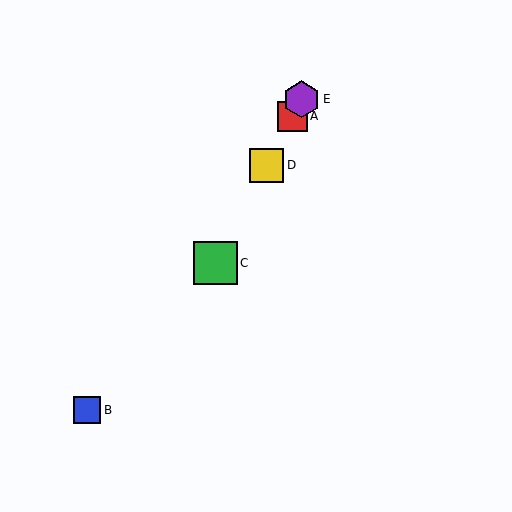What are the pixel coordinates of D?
Object D is at (267, 165).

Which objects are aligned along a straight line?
Objects A, C, D, E are aligned along a straight line.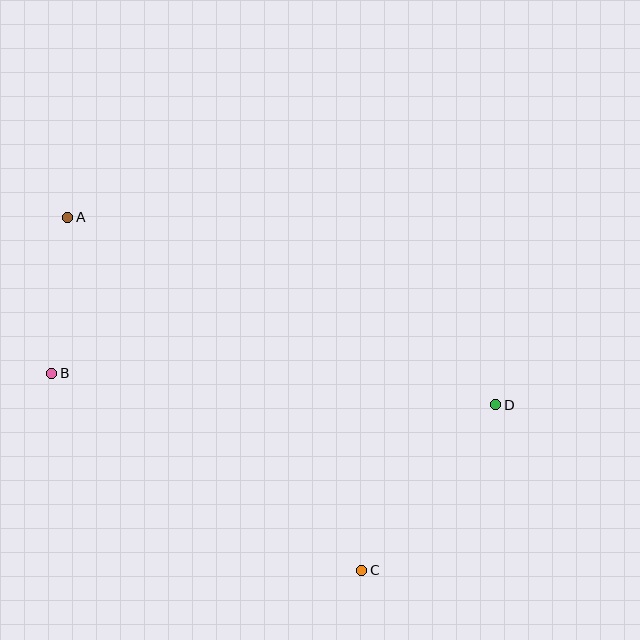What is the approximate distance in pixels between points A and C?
The distance between A and C is approximately 459 pixels.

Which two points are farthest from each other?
Points A and D are farthest from each other.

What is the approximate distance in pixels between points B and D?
The distance between B and D is approximately 445 pixels.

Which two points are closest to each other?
Points A and B are closest to each other.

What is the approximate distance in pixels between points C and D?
The distance between C and D is approximately 213 pixels.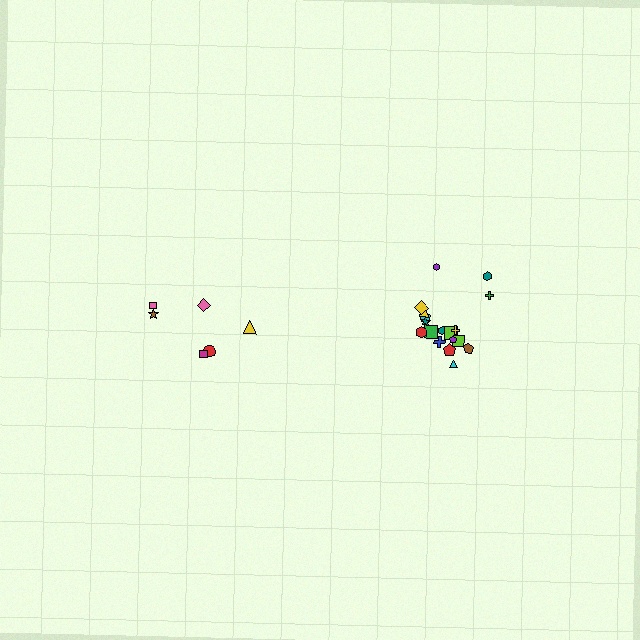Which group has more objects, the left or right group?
The right group.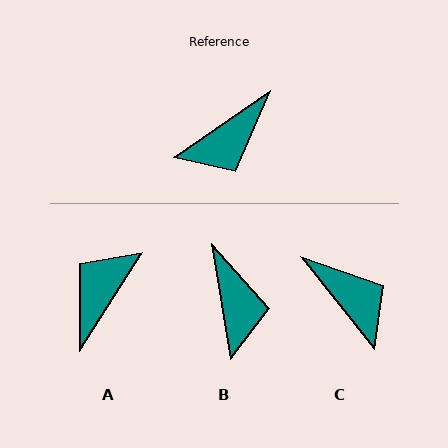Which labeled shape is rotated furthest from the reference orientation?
A, about 157 degrees away.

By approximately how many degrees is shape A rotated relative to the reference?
Approximately 157 degrees clockwise.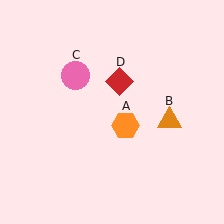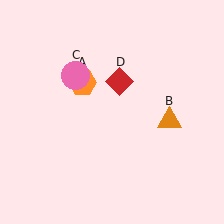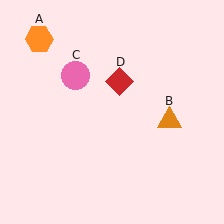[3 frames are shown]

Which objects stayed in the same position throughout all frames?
Orange triangle (object B) and pink circle (object C) and red diamond (object D) remained stationary.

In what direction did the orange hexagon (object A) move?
The orange hexagon (object A) moved up and to the left.